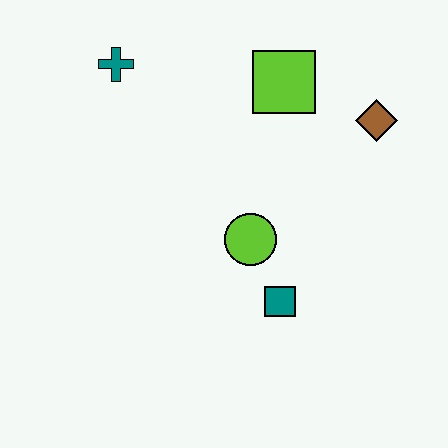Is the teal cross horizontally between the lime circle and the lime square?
No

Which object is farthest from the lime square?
The teal square is farthest from the lime square.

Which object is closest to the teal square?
The lime circle is closest to the teal square.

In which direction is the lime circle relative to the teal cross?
The lime circle is below the teal cross.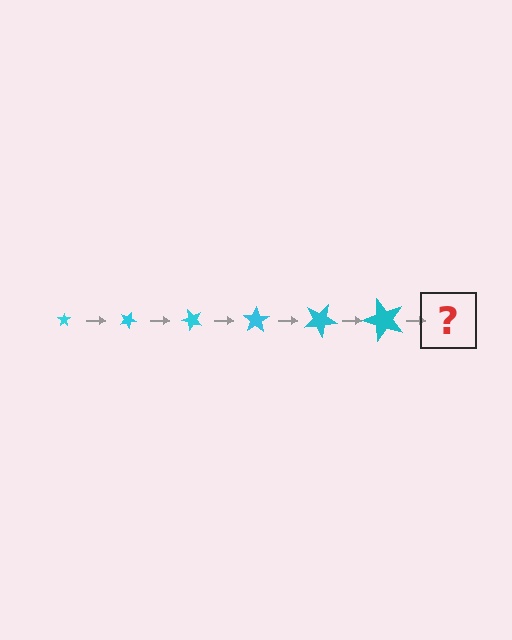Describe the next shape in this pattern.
It should be a star, larger than the previous one and rotated 150 degrees from the start.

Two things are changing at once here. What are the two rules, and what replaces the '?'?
The two rules are that the star grows larger each step and it rotates 25 degrees each step. The '?' should be a star, larger than the previous one and rotated 150 degrees from the start.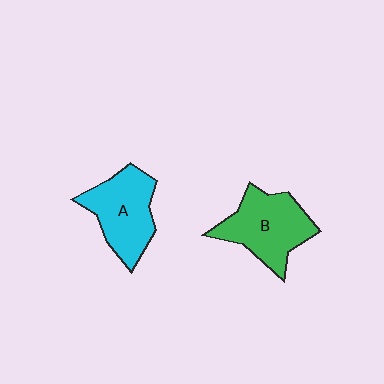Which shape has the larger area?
Shape B (green).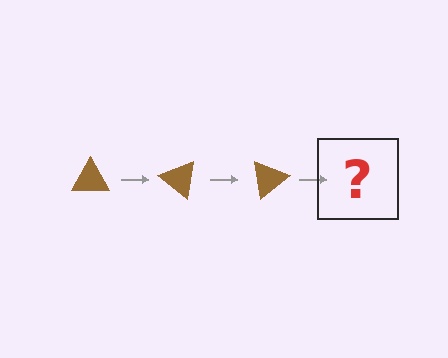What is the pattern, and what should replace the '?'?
The pattern is that the triangle rotates 40 degrees each step. The '?' should be a brown triangle rotated 120 degrees.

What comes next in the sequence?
The next element should be a brown triangle rotated 120 degrees.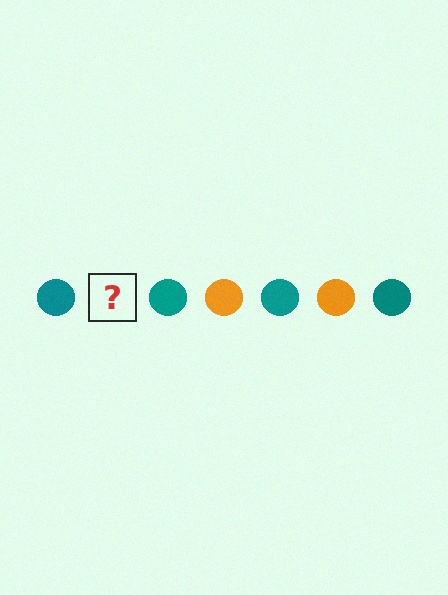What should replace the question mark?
The question mark should be replaced with an orange circle.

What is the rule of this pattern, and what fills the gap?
The rule is that the pattern cycles through teal, orange circles. The gap should be filled with an orange circle.